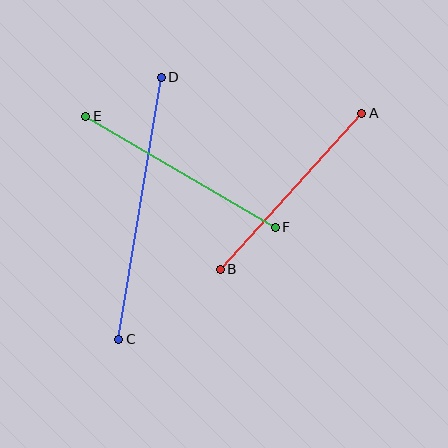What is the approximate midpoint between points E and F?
The midpoint is at approximately (180, 172) pixels.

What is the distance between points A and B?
The distance is approximately 210 pixels.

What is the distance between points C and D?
The distance is approximately 265 pixels.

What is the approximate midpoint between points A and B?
The midpoint is at approximately (291, 191) pixels.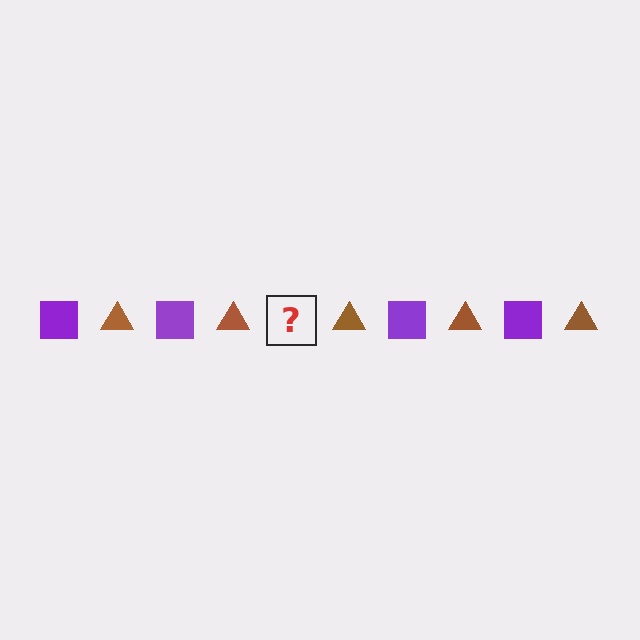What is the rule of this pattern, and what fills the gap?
The rule is that the pattern alternates between purple square and brown triangle. The gap should be filled with a purple square.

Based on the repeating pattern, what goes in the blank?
The blank should be a purple square.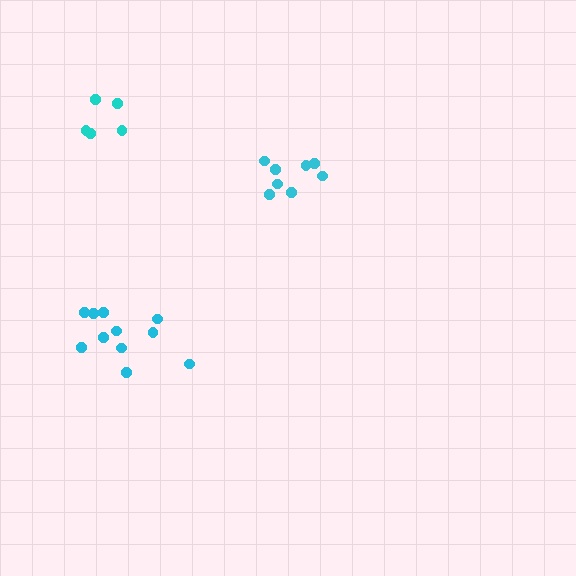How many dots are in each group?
Group 1: 8 dots, Group 2: 5 dots, Group 3: 11 dots (24 total).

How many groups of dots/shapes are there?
There are 3 groups.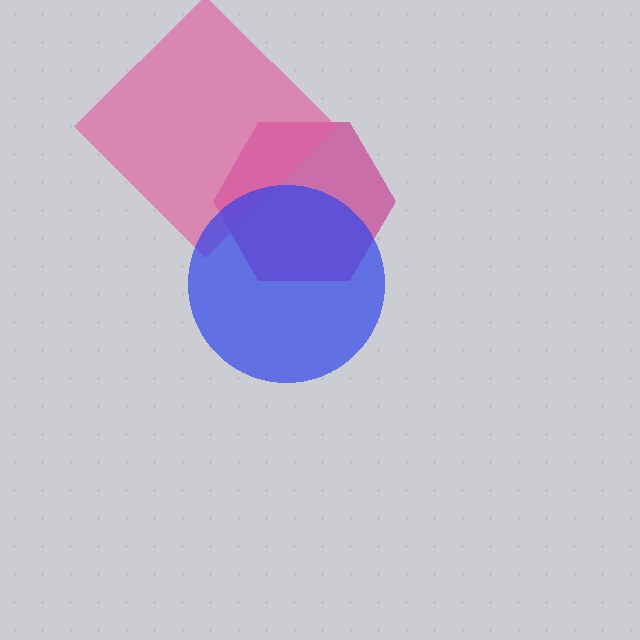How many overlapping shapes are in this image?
There are 3 overlapping shapes in the image.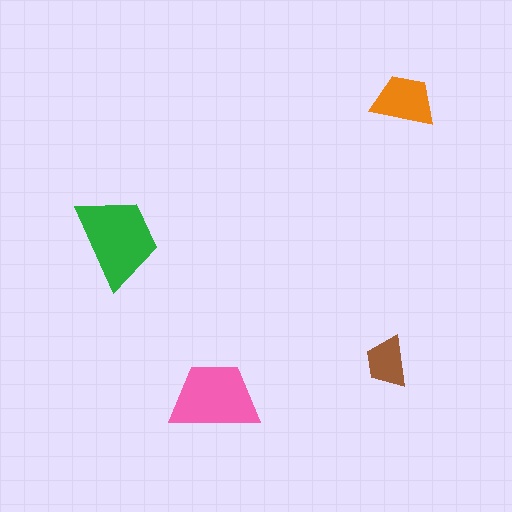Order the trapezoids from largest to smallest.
the green one, the pink one, the orange one, the brown one.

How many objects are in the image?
There are 4 objects in the image.